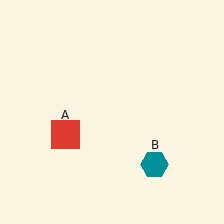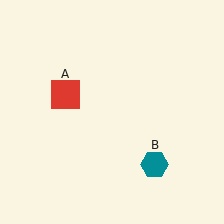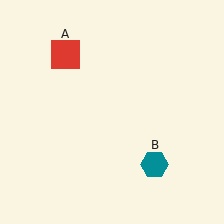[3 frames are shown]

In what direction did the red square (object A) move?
The red square (object A) moved up.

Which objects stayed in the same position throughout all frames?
Teal hexagon (object B) remained stationary.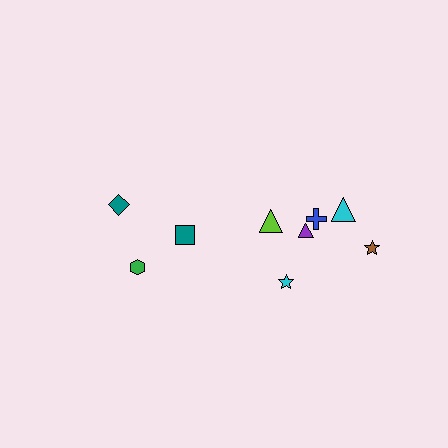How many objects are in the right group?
There are 6 objects.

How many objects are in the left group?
There are 3 objects.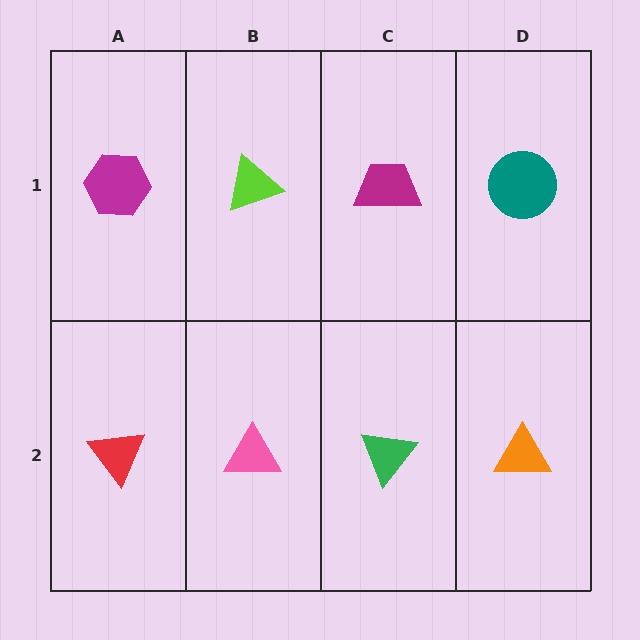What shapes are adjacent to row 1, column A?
A red triangle (row 2, column A), a lime triangle (row 1, column B).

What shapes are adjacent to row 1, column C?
A green triangle (row 2, column C), a lime triangle (row 1, column B), a teal circle (row 1, column D).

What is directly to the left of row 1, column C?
A lime triangle.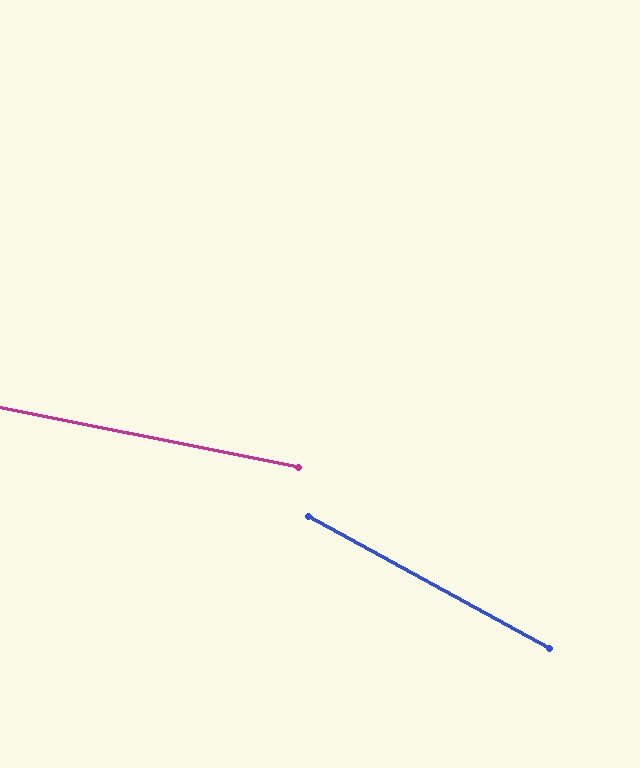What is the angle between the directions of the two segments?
Approximately 17 degrees.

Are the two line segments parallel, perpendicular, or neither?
Neither parallel nor perpendicular — they differ by about 17°.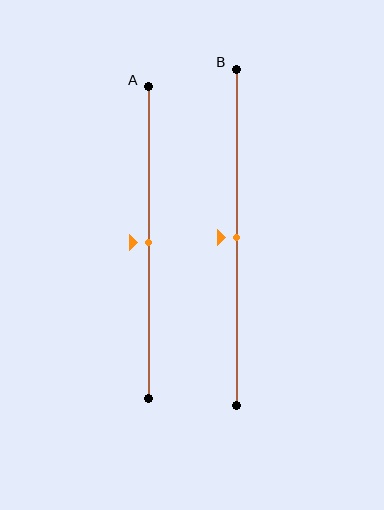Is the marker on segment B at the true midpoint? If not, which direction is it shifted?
Yes, the marker on segment B is at the true midpoint.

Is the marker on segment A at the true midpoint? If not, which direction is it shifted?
Yes, the marker on segment A is at the true midpoint.